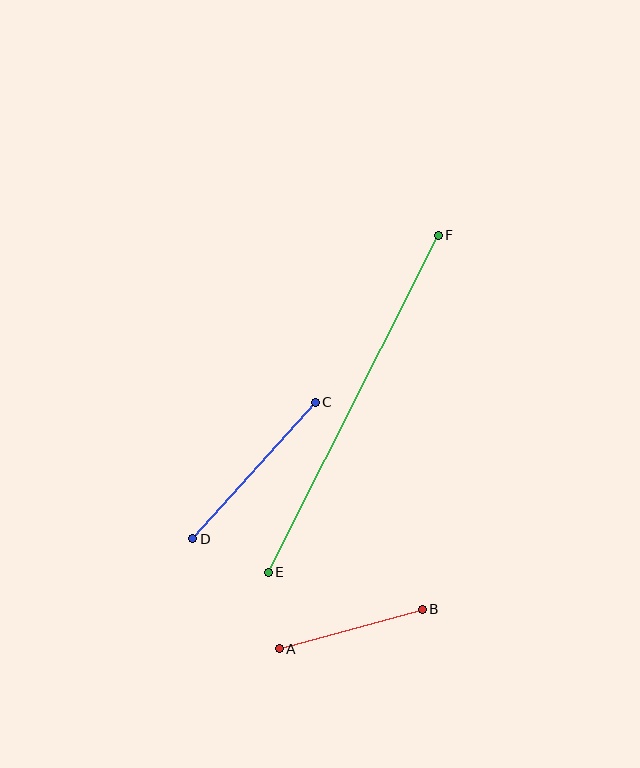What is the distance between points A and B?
The distance is approximately 149 pixels.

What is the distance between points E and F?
The distance is approximately 377 pixels.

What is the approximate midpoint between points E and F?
The midpoint is at approximately (353, 404) pixels.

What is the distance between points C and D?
The distance is approximately 183 pixels.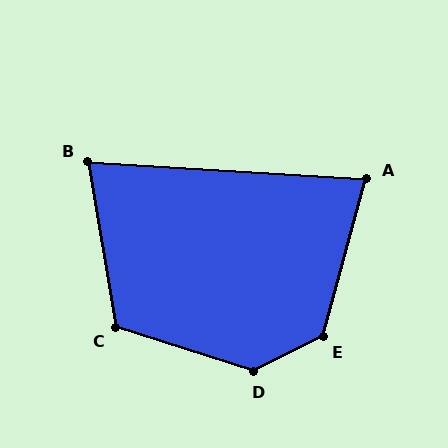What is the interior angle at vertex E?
Approximately 132 degrees (obtuse).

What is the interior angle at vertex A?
Approximately 78 degrees (acute).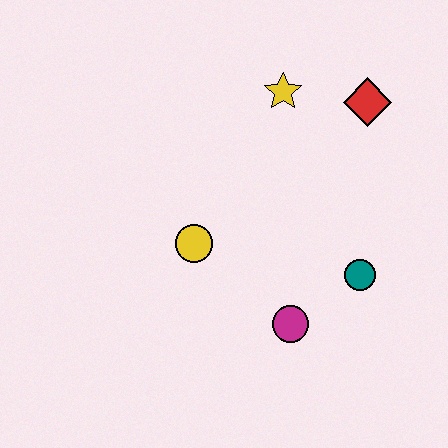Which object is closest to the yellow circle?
The magenta circle is closest to the yellow circle.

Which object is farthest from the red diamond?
The magenta circle is farthest from the red diamond.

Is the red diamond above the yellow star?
No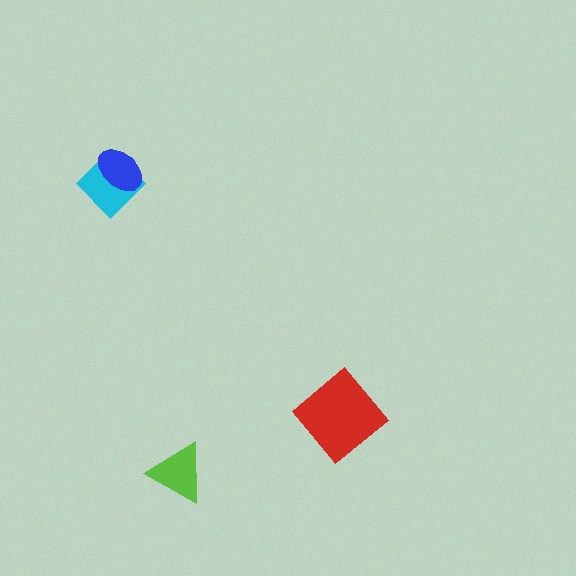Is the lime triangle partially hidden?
No, no other shape covers it.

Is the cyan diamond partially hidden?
Yes, it is partially covered by another shape.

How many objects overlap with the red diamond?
0 objects overlap with the red diamond.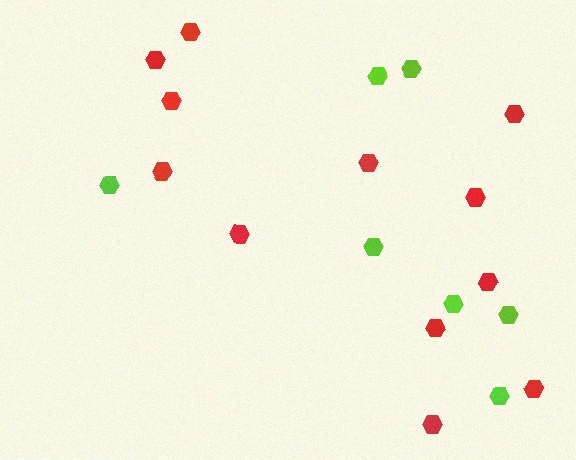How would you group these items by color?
There are 2 groups: one group of lime hexagons (7) and one group of red hexagons (12).